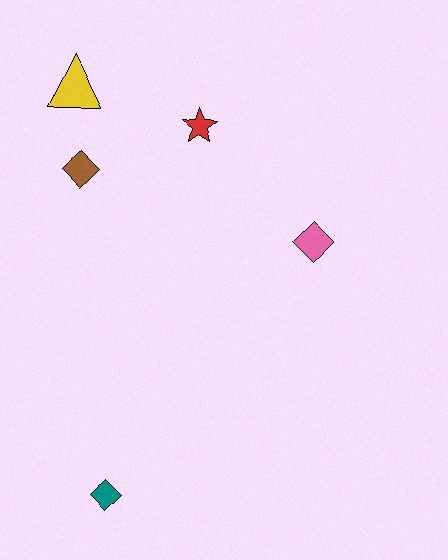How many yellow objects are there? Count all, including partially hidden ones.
There is 1 yellow object.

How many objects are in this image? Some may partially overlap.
There are 5 objects.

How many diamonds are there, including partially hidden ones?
There are 3 diamonds.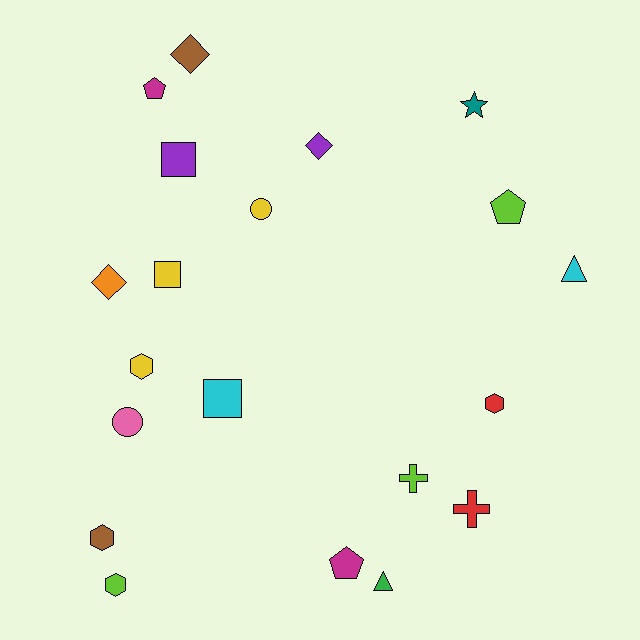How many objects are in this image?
There are 20 objects.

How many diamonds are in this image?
There are 3 diamonds.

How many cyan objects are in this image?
There are 2 cyan objects.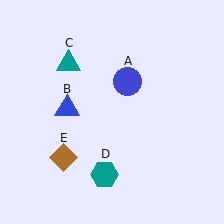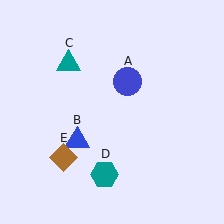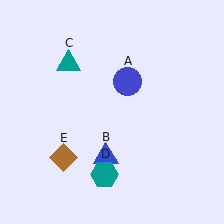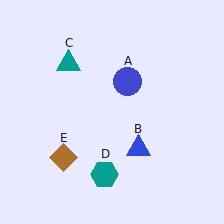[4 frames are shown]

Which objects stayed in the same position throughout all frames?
Blue circle (object A) and teal triangle (object C) and teal hexagon (object D) and brown diamond (object E) remained stationary.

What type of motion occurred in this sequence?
The blue triangle (object B) rotated counterclockwise around the center of the scene.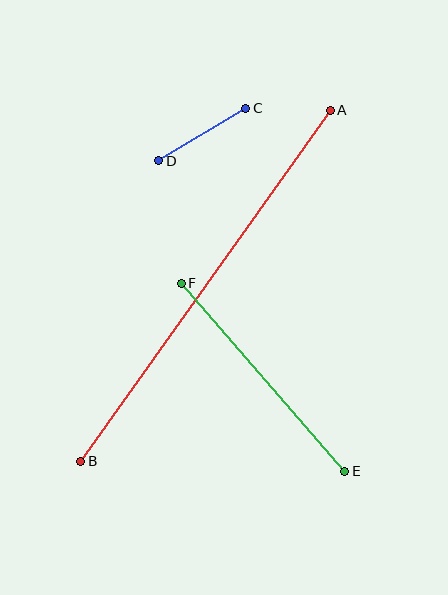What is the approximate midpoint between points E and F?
The midpoint is at approximately (263, 377) pixels.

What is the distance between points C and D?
The distance is approximately 102 pixels.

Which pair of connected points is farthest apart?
Points A and B are farthest apart.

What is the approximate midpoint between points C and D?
The midpoint is at approximately (202, 135) pixels.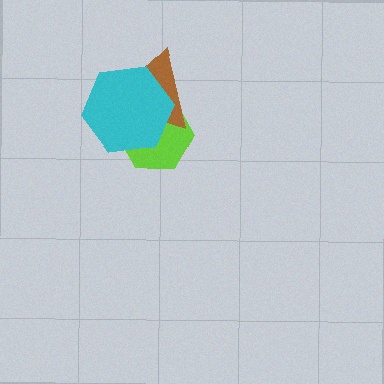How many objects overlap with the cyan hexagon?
2 objects overlap with the cyan hexagon.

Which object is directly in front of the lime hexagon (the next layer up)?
The brown triangle is directly in front of the lime hexagon.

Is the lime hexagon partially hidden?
Yes, it is partially covered by another shape.